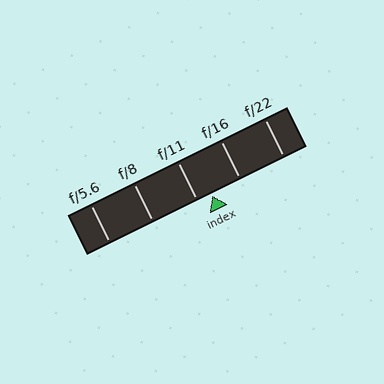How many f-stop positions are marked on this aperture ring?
There are 5 f-stop positions marked.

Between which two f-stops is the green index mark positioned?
The index mark is between f/11 and f/16.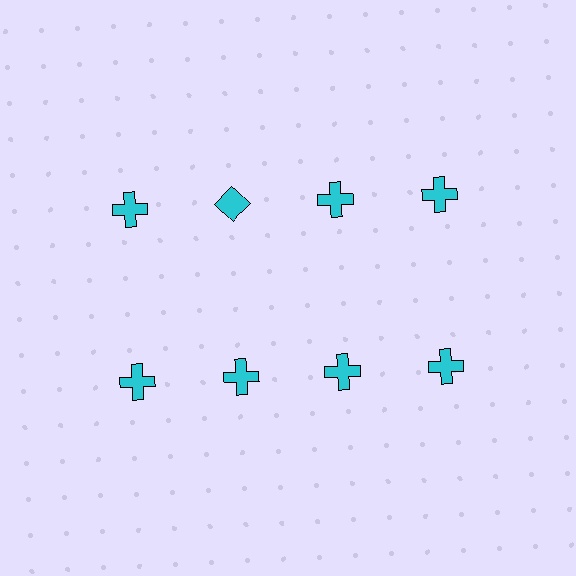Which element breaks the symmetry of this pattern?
The cyan diamond in the top row, second from left column breaks the symmetry. All other shapes are cyan crosses.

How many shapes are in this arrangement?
There are 8 shapes arranged in a grid pattern.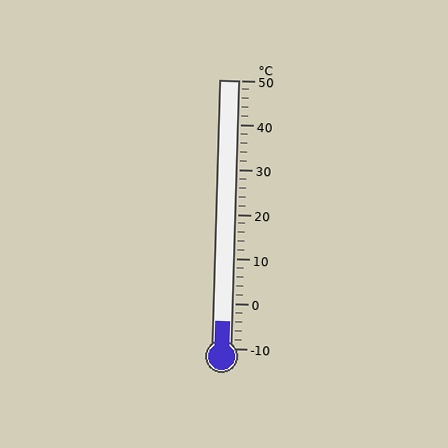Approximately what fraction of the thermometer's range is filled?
The thermometer is filled to approximately 10% of its range.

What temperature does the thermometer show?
The thermometer shows approximately -4°C.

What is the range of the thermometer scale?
The thermometer scale ranges from -10°C to 50°C.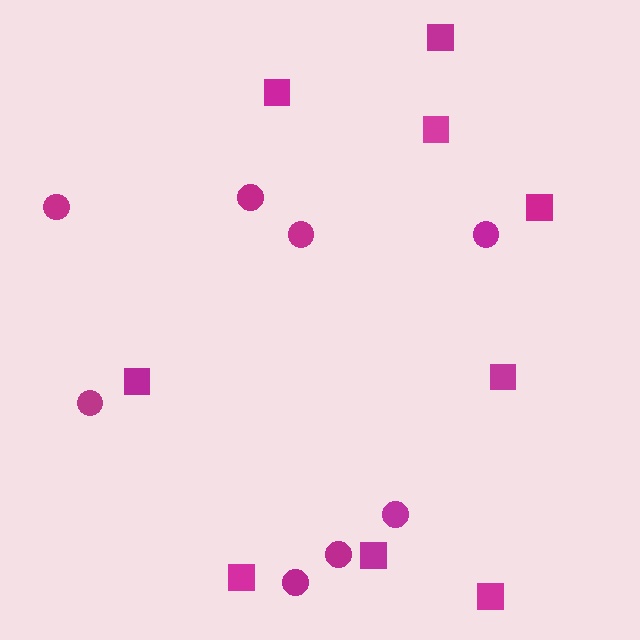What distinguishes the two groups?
There are 2 groups: one group of circles (8) and one group of squares (9).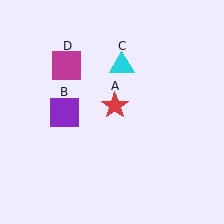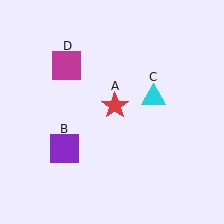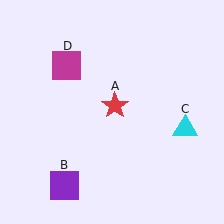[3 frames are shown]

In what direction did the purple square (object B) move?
The purple square (object B) moved down.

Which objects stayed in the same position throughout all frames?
Red star (object A) and magenta square (object D) remained stationary.